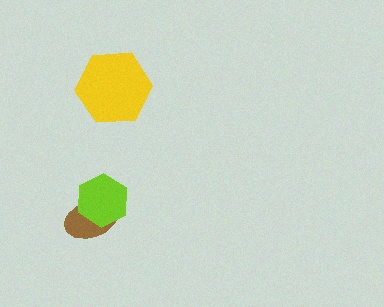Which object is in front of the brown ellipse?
The lime hexagon is in front of the brown ellipse.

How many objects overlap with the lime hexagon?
1 object overlaps with the lime hexagon.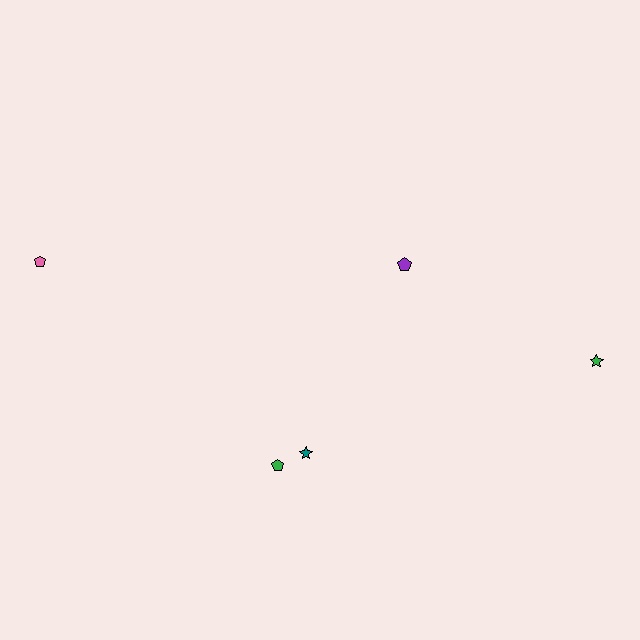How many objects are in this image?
There are 5 objects.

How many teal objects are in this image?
There is 1 teal object.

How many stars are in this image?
There are 2 stars.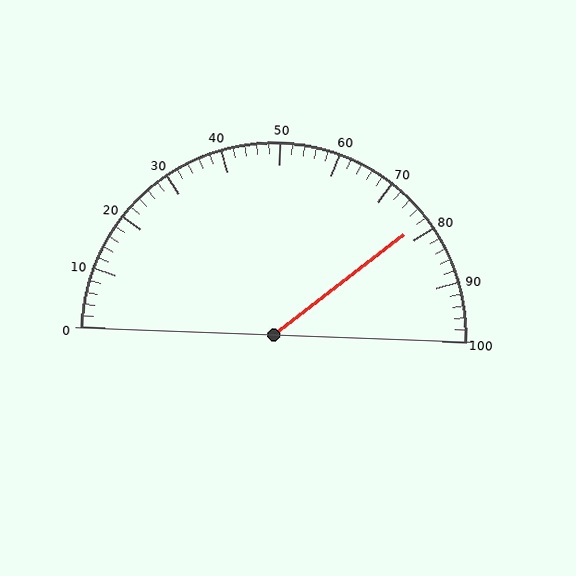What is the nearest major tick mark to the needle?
The nearest major tick mark is 80.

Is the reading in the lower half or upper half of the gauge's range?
The reading is in the upper half of the range (0 to 100).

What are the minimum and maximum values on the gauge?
The gauge ranges from 0 to 100.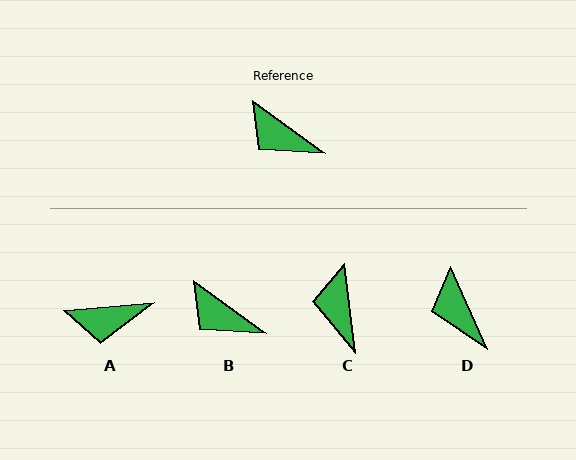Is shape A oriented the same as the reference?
No, it is off by about 41 degrees.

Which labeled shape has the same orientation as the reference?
B.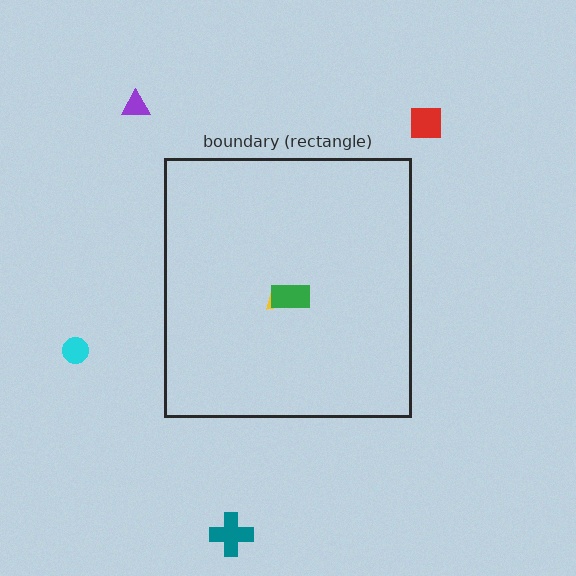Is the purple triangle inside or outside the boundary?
Outside.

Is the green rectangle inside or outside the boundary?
Inside.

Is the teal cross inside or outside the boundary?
Outside.